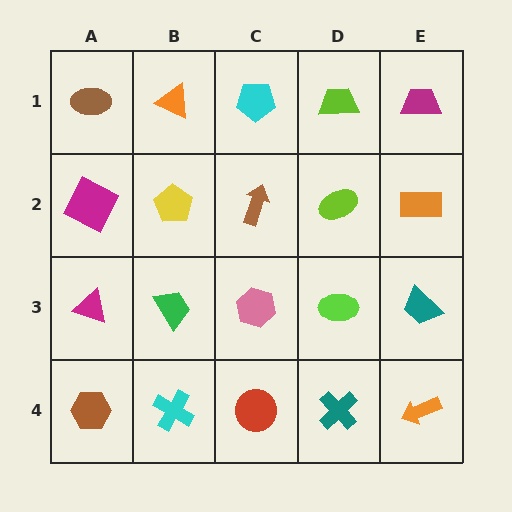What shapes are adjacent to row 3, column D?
A lime ellipse (row 2, column D), a teal cross (row 4, column D), a pink hexagon (row 3, column C), a teal trapezoid (row 3, column E).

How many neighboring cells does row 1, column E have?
2.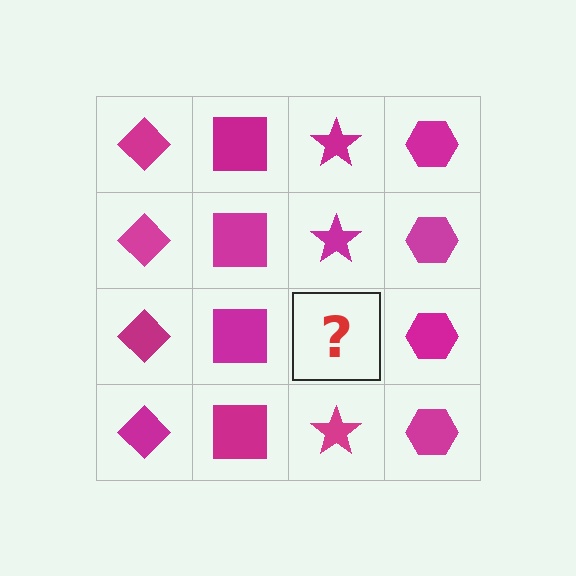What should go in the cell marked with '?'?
The missing cell should contain a magenta star.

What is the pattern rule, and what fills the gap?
The rule is that each column has a consistent shape. The gap should be filled with a magenta star.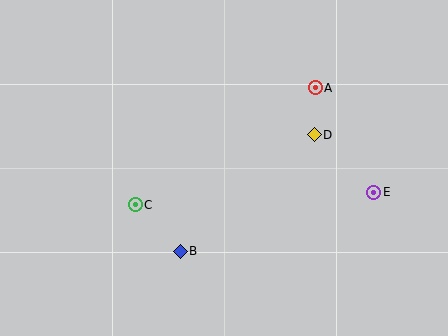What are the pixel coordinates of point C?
Point C is at (135, 205).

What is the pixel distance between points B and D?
The distance between B and D is 178 pixels.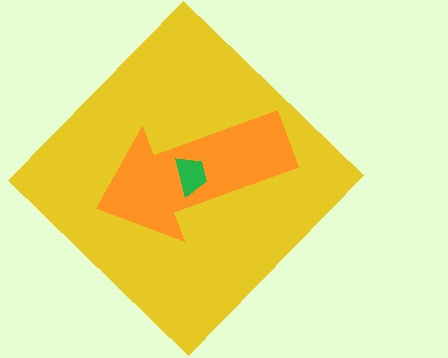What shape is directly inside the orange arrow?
The green trapezoid.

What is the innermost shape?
The green trapezoid.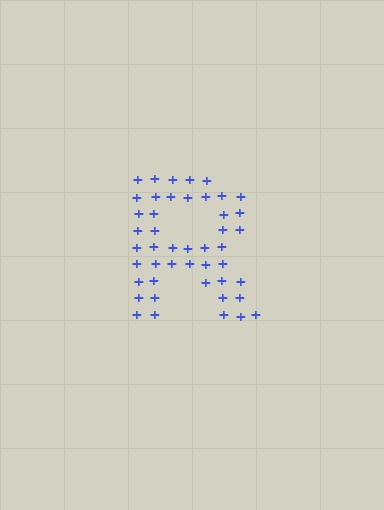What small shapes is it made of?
It is made of small plus signs.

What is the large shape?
The large shape is the letter R.